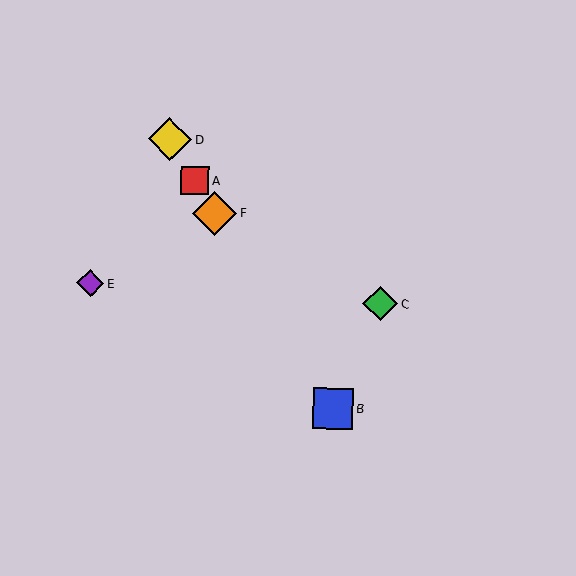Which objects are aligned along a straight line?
Objects A, B, D, F are aligned along a straight line.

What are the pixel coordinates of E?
Object E is at (90, 283).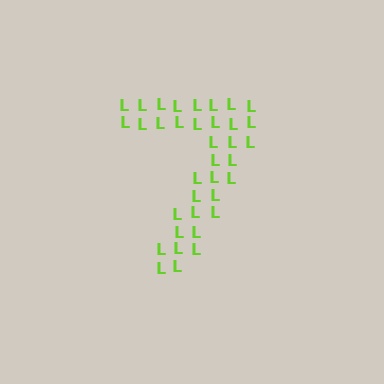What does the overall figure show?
The overall figure shows the digit 7.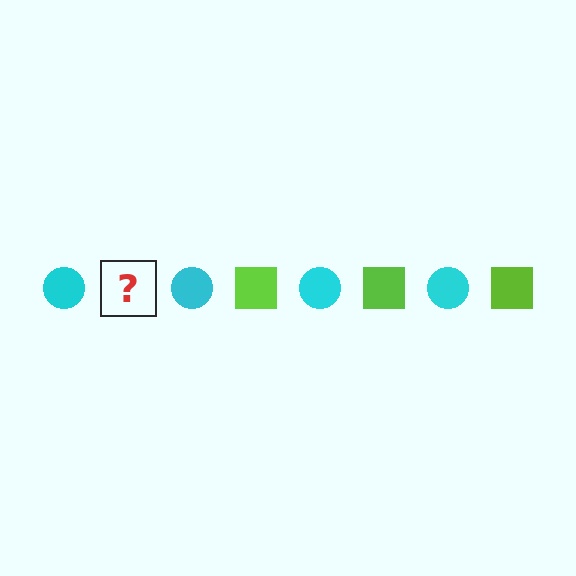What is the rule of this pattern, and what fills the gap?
The rule is that the pattern alternates between cyan circle and lime square. The gap should be filled with a lime square.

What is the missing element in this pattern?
The missing element is a lime square.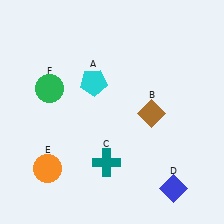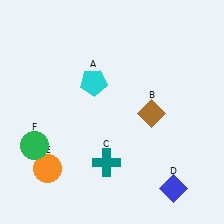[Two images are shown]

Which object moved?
The green circle (F) moved down.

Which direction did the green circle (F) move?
The green circle (F) moved down.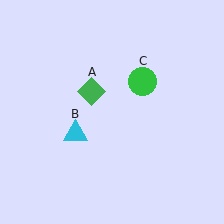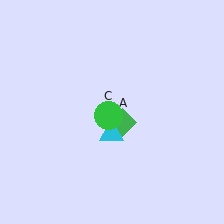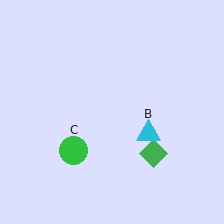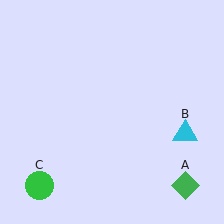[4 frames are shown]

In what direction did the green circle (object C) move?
The green circle (object C) moved down and to the left.